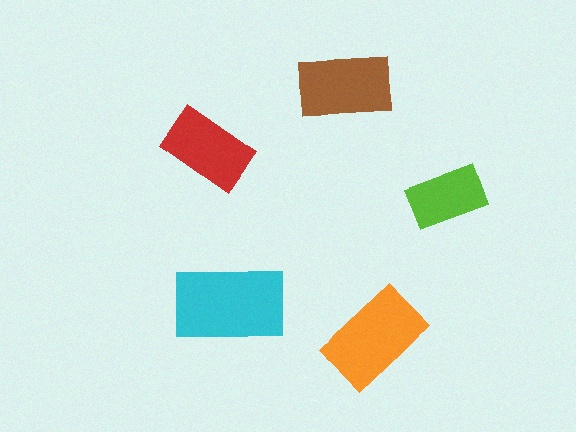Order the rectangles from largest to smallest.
the cyan one, the orange one, the brown one, the red one, the lime one.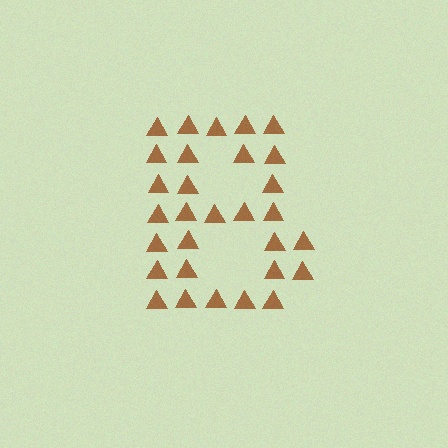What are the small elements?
The small elements are triangles.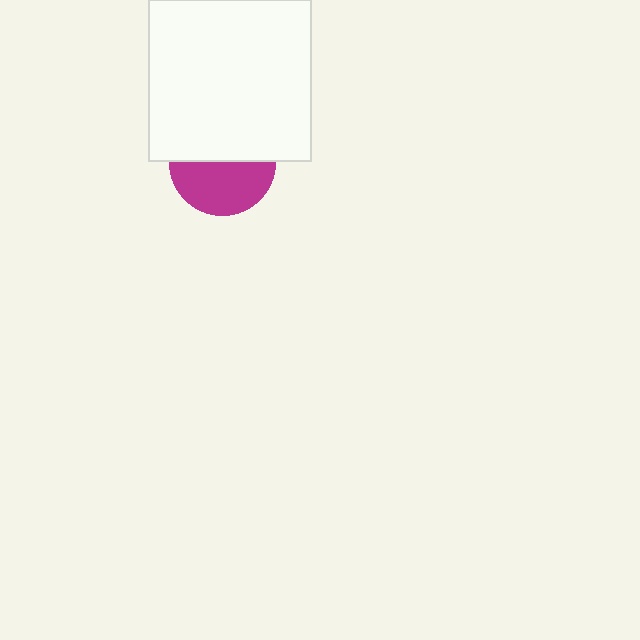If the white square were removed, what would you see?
You would see the complete magenta circle.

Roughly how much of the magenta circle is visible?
About half of it is visible (roughly 51%).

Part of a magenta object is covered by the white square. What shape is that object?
It is a circle.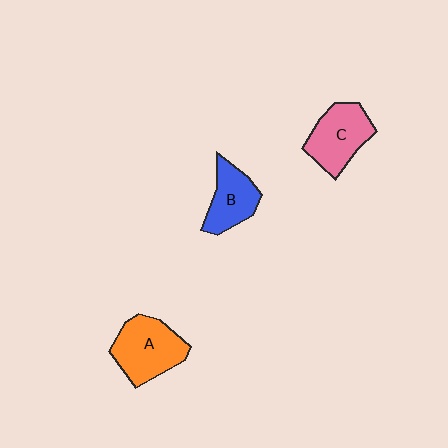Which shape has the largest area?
Shape A (orange).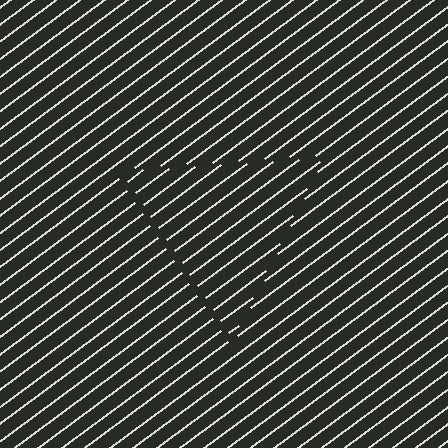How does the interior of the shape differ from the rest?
The interior of the shape contains the same grating, shifted by half a period — the contour is defined by the phase discontinuity where line-ends from the inner and outer gratings abut.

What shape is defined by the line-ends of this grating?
An illusory triangle. The interior of the shape contains the same grating, shifted by half a period — the contour is defined by the phase discontinuity where line-ends from the inner and outer gratings abut.